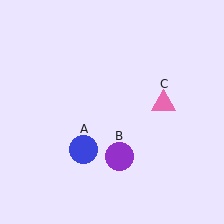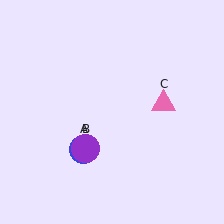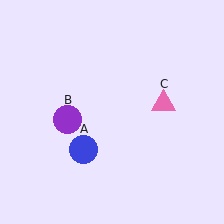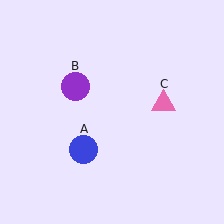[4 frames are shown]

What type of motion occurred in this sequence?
The purple circle (object B) rotated clockwise around the center of the scene.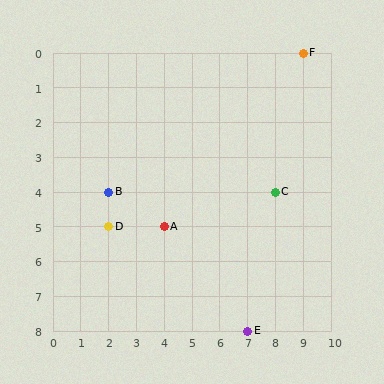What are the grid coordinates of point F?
Point F is at grid coordinates (9, 0).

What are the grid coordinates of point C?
Point C is at grid coordinates (8, 4).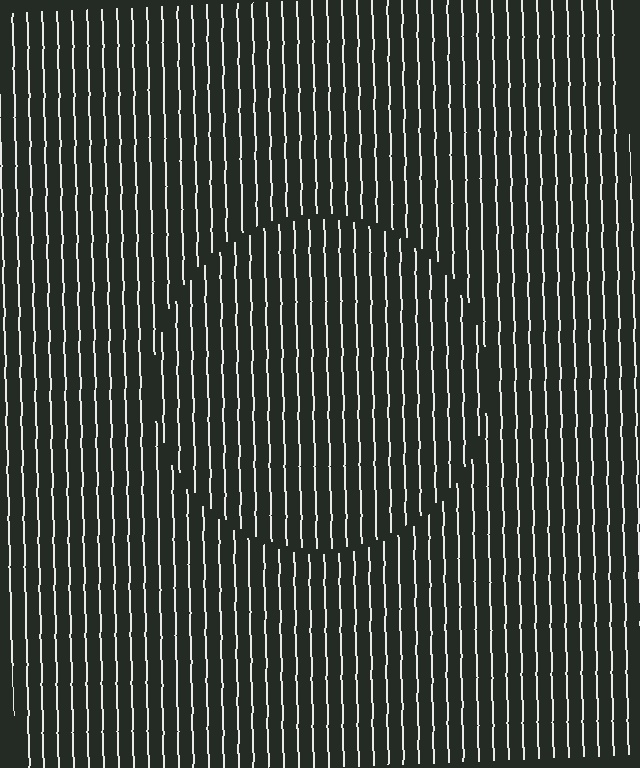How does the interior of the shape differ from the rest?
The interior of the shape contains the same grating, shifted by half a period — the contour is defined by the phase discontinuity where line-ends from the inner and outer gratings abut.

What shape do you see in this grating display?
An illusory circle. The interior of the shape contains the same grating, shifted by half a period — the contour is defined by the phase discontinuity where line-ends from the inner and outer gratings abut.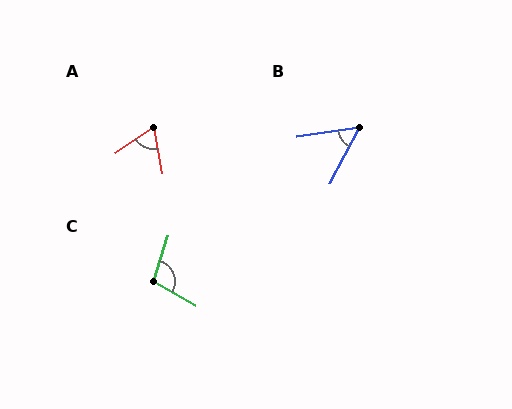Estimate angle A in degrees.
Approximately 67 degrees.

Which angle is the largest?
C, at approximately 101 degrees.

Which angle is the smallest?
B, at approximately 54 degrees.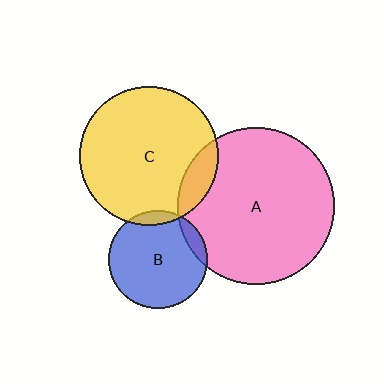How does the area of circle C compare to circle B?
Approximately 2.0 times.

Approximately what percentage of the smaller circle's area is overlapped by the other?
Approximately 10%.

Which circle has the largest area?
Circle A (pink).